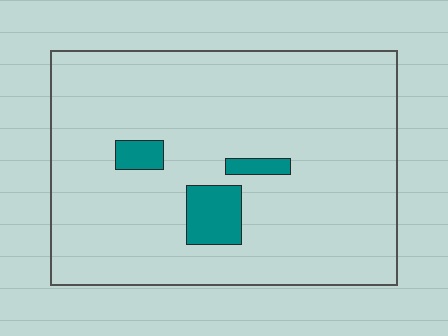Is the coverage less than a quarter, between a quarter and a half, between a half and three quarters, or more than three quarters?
Less than a quarter.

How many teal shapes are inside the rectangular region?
3.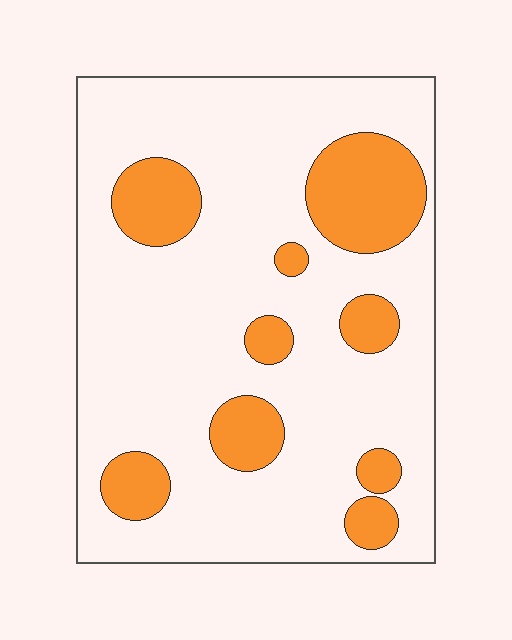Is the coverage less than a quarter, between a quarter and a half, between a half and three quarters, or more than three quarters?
Less than a quarter.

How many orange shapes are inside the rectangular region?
9.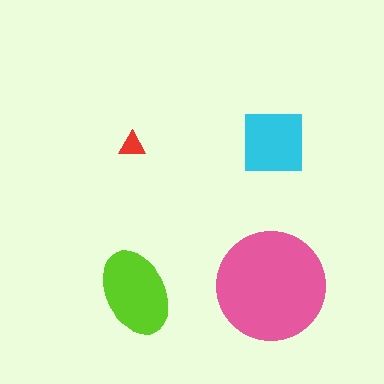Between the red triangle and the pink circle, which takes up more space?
The pink circle.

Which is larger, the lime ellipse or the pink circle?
The pink circle.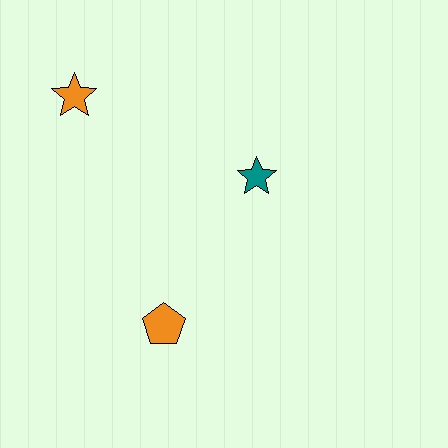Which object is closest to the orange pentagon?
The teal star is closest to the orange pentagon.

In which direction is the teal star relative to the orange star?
The teal star is to the right of the orange star.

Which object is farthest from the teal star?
The orange star is farthest from the teal star.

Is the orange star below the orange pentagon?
No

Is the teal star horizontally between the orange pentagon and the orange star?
No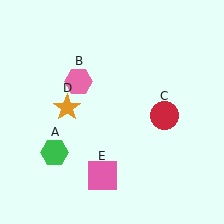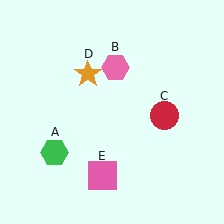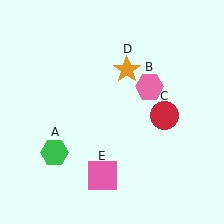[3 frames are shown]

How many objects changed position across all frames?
2 objects changed position: pink hexagon (object B), orange star (object D).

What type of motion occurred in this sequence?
The pink hexagon (object B), orange star (object D) rotated clockwise around the center of the scene.